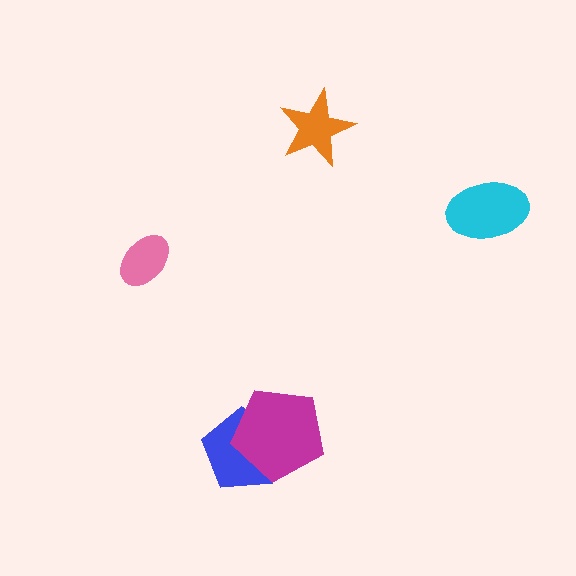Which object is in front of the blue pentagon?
The magenta pentagon is in front of the blue pentagon.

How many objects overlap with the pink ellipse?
0 objects overlap with the pink ellipse.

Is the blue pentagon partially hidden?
Yes, it is partially covered by another shape.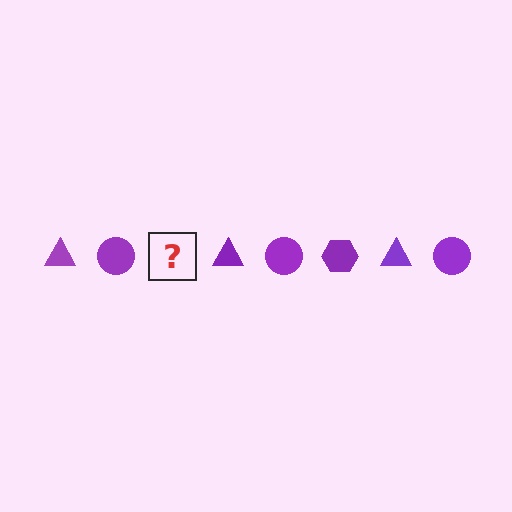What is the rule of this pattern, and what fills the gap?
The rule is that the pattern cycles through triangle, circle, hexagon shapes in purple. The gap should be filled with a purple hexagon.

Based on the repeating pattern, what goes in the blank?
The blank should be a purple hexagon.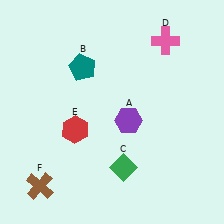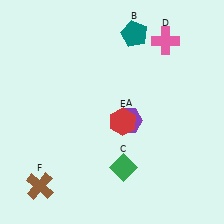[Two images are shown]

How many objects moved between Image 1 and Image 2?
2 objects moved between the two images.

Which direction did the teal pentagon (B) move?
The teal pentagon (B) moved right.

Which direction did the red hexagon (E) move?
The red hexagon (E) moved right.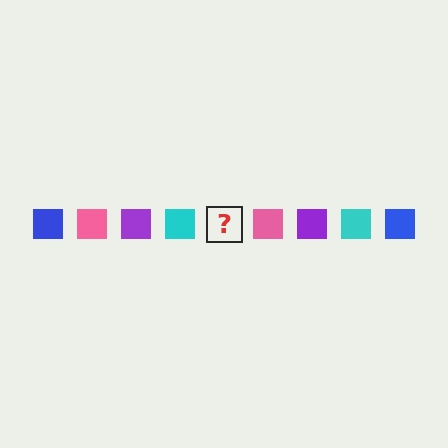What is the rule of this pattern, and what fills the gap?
The rule is that the pattern cycles through blue, pink, purple, cyan squares. The gap should be filled with a blue square.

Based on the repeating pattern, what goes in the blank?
The blank should be a blue square.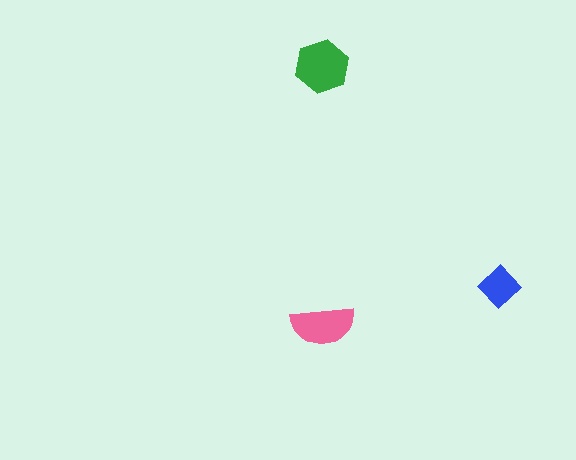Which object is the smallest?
The blue diamond.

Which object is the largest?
The green hexagon.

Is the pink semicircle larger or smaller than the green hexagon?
Smaller.